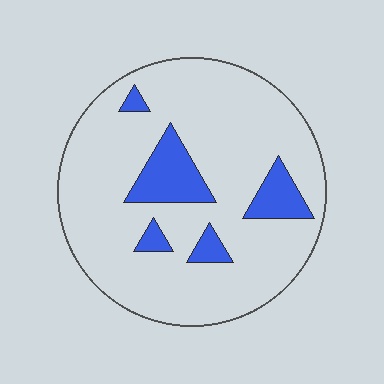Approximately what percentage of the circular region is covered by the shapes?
Approximately 15%.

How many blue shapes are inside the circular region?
5.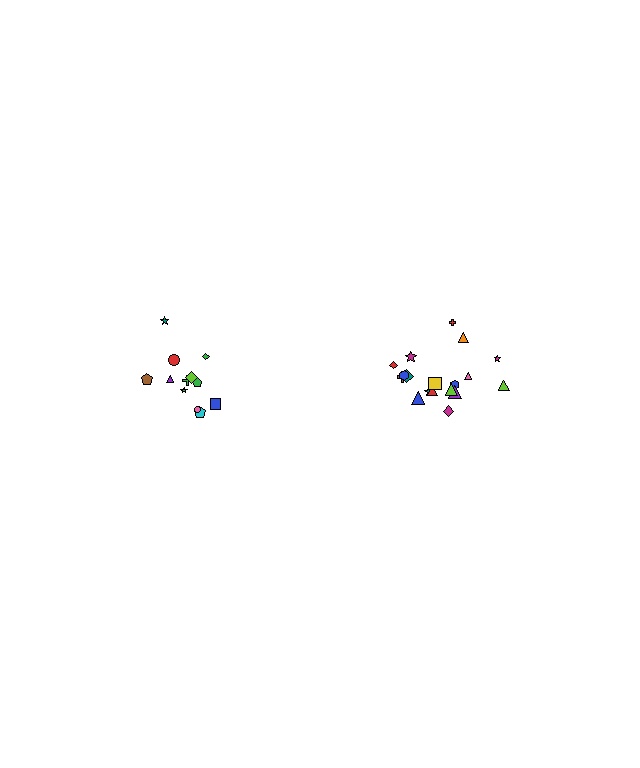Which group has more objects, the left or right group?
The right group.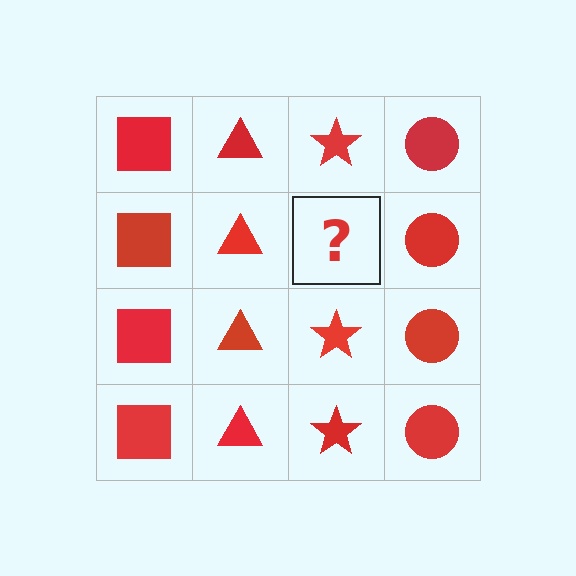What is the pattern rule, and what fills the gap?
The rule is that each column has a consistent shape. The gap should be filled with a red star.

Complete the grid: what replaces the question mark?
The question mark should be replaced with a red star.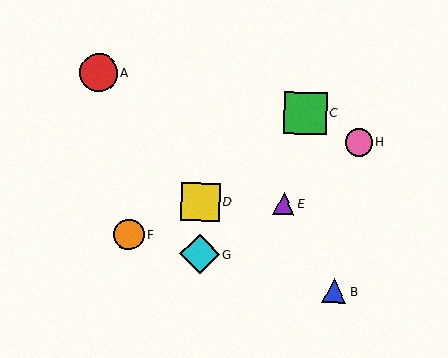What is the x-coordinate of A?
Object A is at x≈99.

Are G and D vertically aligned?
Yes, both are at x≈200.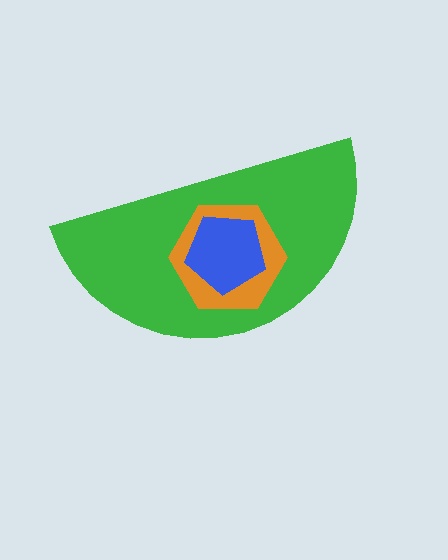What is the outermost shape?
The green semicircle.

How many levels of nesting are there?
3.